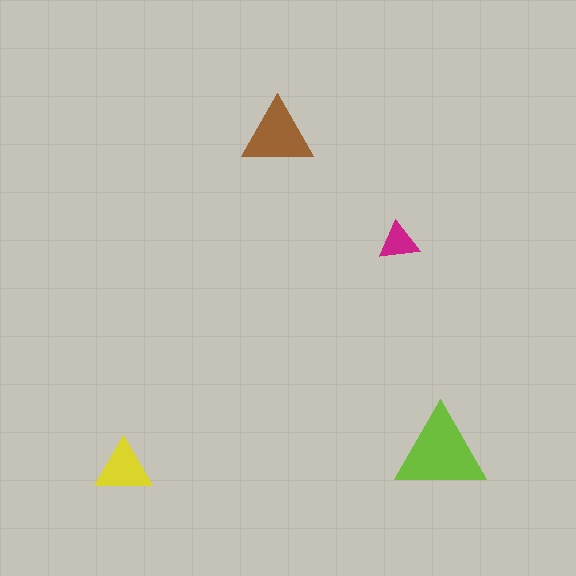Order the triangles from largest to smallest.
the lime one, the brown one, the yellow one, the magenta one.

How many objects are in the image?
There are 4 objects in the image.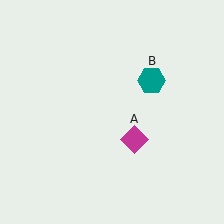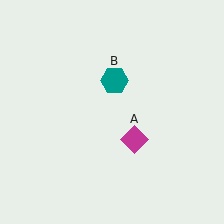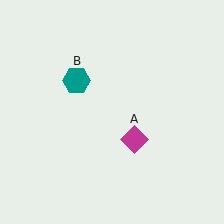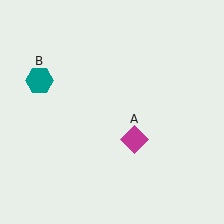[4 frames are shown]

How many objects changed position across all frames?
1 object changed position: teal hexagon (object B).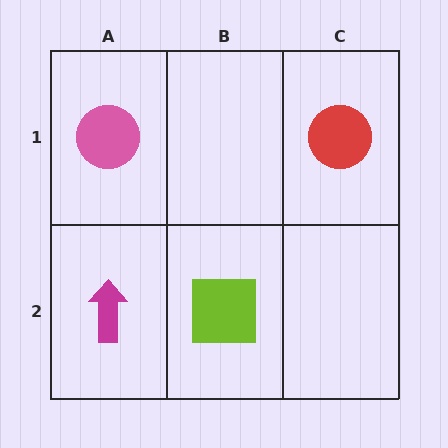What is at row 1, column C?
A red circle.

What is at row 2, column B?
A lime square.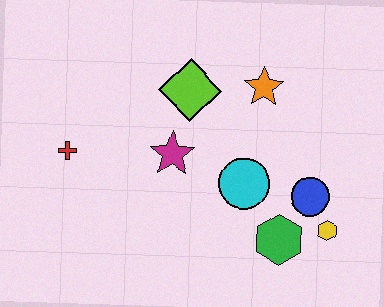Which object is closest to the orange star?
The lime diamond is closest to the orange star.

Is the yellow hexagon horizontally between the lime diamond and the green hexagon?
No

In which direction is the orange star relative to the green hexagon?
The orange star is above the green hexagon.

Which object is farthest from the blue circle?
The red cross is farthest from the blue circle.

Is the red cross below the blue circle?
No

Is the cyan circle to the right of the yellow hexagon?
No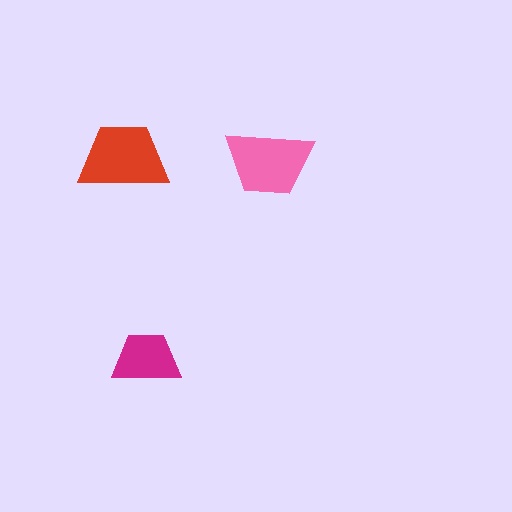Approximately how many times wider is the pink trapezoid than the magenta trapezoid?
About 1.5 times wider.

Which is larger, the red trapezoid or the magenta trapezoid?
The red one.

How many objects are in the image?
There are 3 objects in the image.